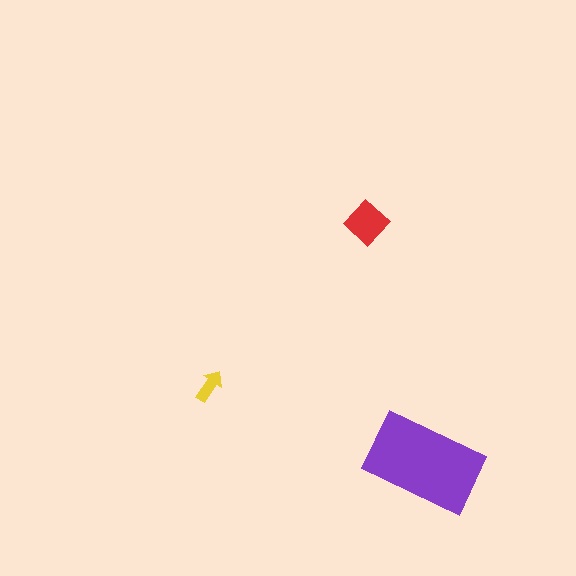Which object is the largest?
The purple rectangle.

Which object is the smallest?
The yellow arrow.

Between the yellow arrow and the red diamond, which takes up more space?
The red diamond.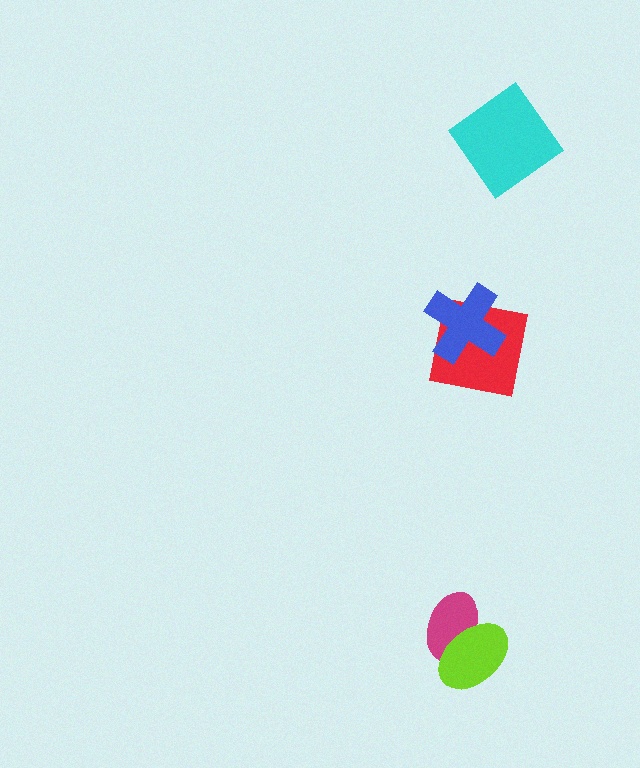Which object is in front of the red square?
The blue cross is in front of the red square.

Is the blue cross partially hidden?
No, no other shape covers it.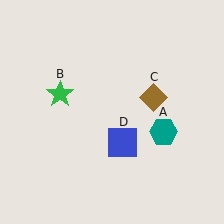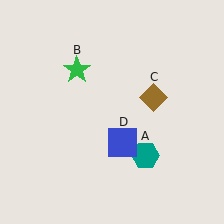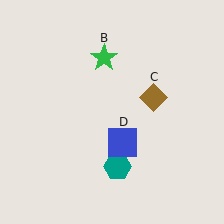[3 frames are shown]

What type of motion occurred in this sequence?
The teal hexagon (object A), green star (object B) rotated clockwise around the center of the scene.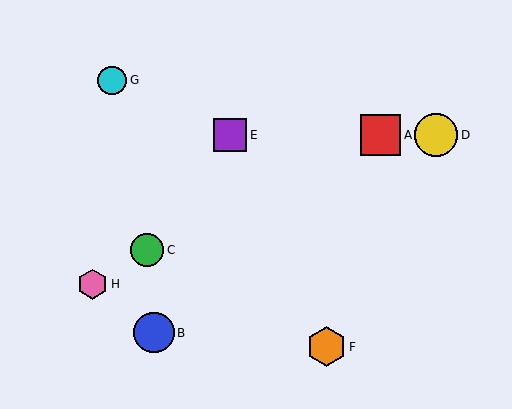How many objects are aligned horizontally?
3 objects (A, D, E) are aligned horizontally.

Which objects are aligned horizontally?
Objects A, D, E are aligned horizontally.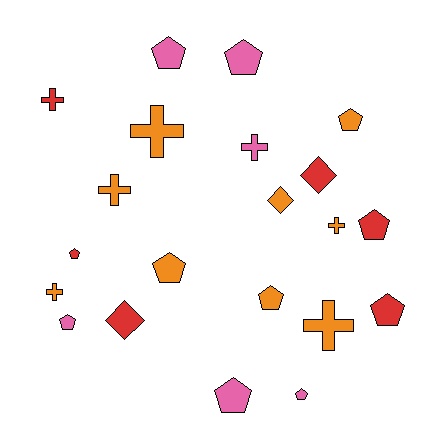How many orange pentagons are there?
There are 3 orange pentagons.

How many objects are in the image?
There are 21 objects.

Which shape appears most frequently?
Pentagon, with 11 objects.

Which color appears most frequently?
Orange, with 9 objects.